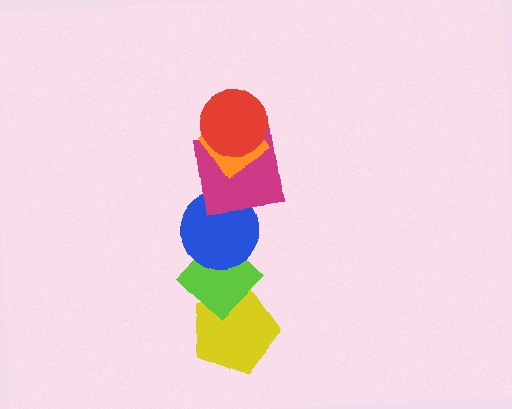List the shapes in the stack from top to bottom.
From top to bottom: the red circle, the orange diamond, the magenta square, the blue circle, the lime diamond, the yellow pentagon.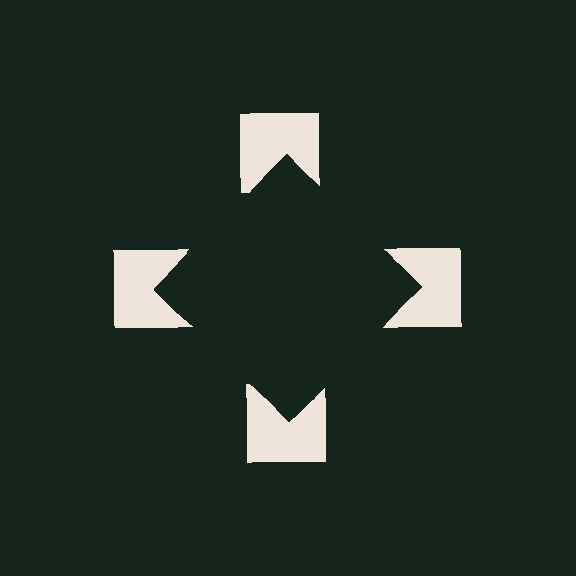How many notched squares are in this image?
There are 4 — one at each vertex of the illusory square.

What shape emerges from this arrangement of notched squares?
An illusory square — its edges are inferred from the aligned wedge cuts in the notched squares, not physically drawn.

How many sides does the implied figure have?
4 sides.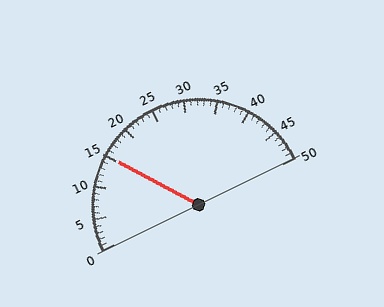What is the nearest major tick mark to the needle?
The nearest major tick mark is 15.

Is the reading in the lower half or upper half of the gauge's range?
The reading is in the lower half of the range (0 to 50).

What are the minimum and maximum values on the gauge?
The gauge ranges from 0 to 50.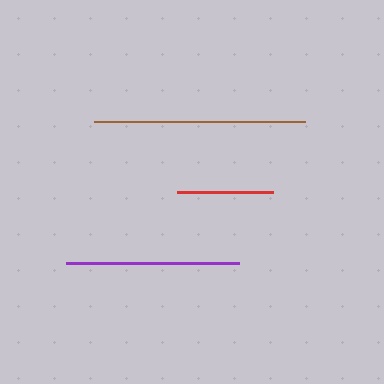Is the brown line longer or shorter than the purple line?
The brown line is longer than the purple line.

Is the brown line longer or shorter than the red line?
The brown line is longer than the red line.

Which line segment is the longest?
The brown line is the longest at approximately 211 pixels.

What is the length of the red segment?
The red segment is approximately 96 pixels long.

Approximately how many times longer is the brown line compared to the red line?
The brown line is approximately 2.2 times the length of the red line.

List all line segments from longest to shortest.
From longest to shortest: brown, purple, red.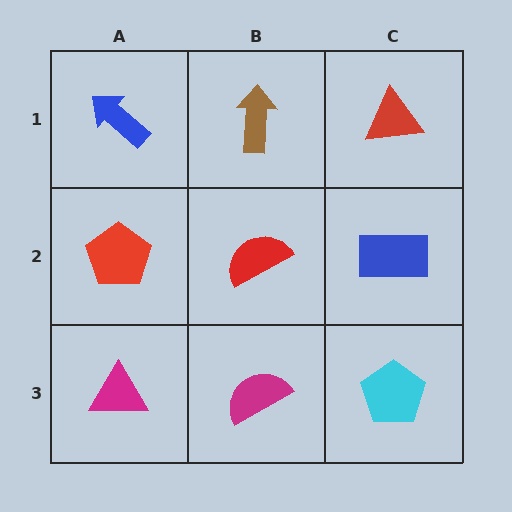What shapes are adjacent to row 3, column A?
A red pentagon (row 2, column A), a magenta semicircle (row 3, column B).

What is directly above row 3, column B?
A red semicircle.